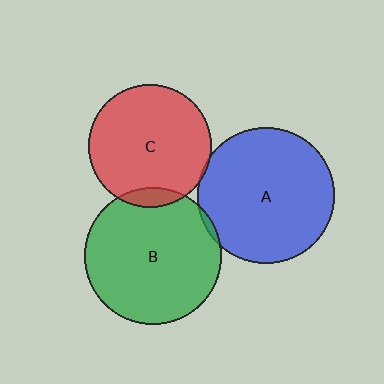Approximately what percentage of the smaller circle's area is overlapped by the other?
Approximately 10%.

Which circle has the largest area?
Circle B (green).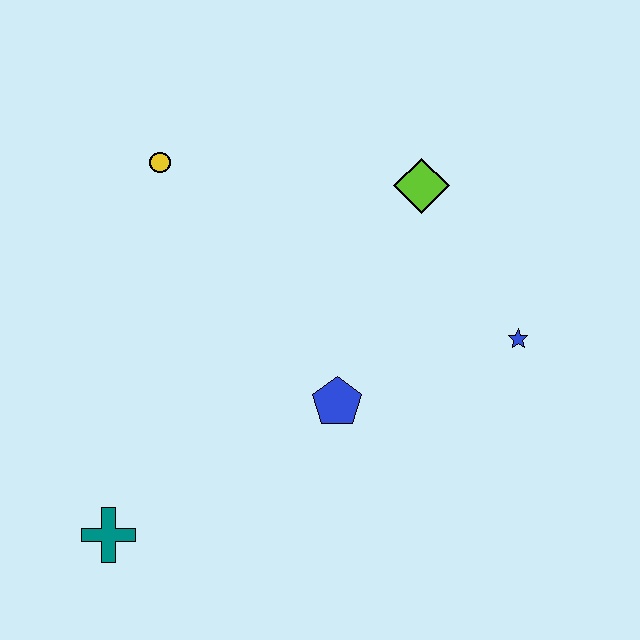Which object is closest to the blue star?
The lime diamond is closest to the blue star.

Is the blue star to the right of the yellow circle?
Yes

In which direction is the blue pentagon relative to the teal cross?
The blue pentagon is to the right of the teal cross.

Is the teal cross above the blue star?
No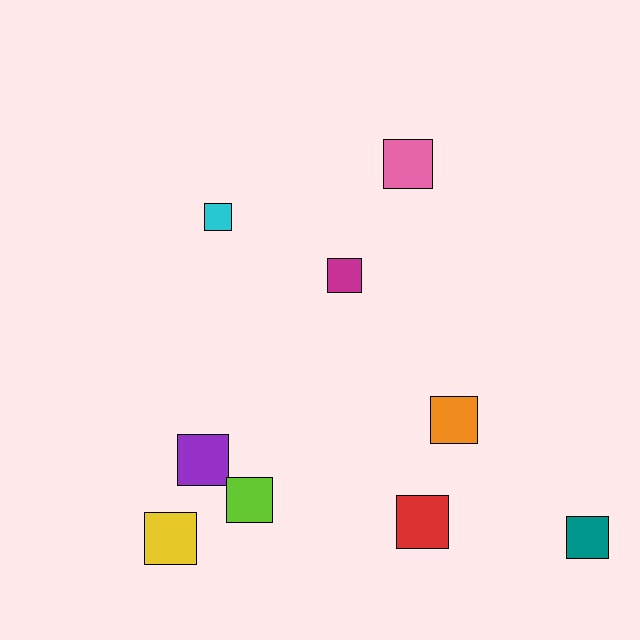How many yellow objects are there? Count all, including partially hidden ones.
There is 1 yellow object.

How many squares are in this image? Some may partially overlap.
There are 9 squares.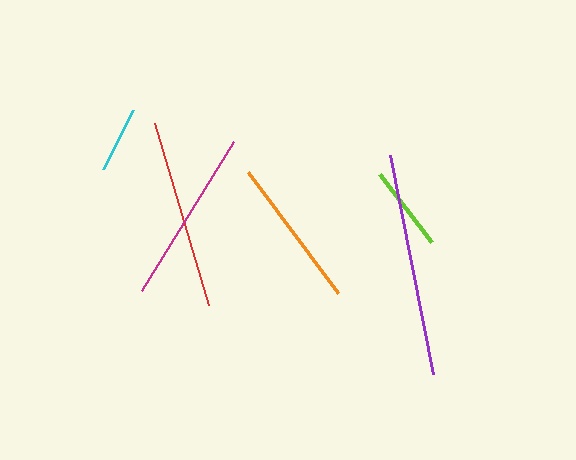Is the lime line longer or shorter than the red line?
The red line is longer than the lime line.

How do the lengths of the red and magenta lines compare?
The red and magenta lines are approximately the same length.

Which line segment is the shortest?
The cyan line is the shortest at approximately 66 pixels.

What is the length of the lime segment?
The lime segment is approximately 85 pixels long.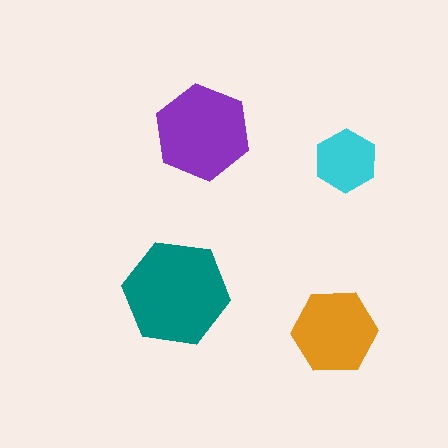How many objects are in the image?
There are 4 objects in the image.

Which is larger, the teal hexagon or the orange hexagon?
The teal one.